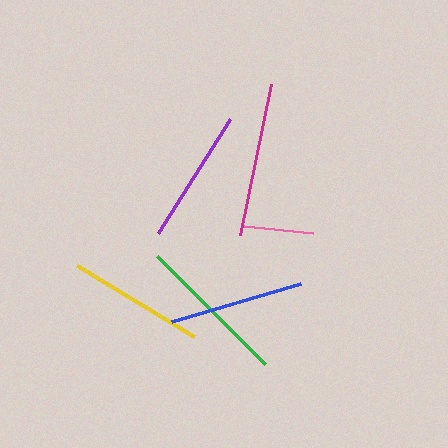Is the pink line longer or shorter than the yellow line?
The yellow line is longer than the pink line.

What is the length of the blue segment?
The blue segment is approximately 135 pixels long.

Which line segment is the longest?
The magenta line is the longest at approximately 154 pixels.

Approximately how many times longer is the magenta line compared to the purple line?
The magenta line is approximately 1.1 times the length of the purple line.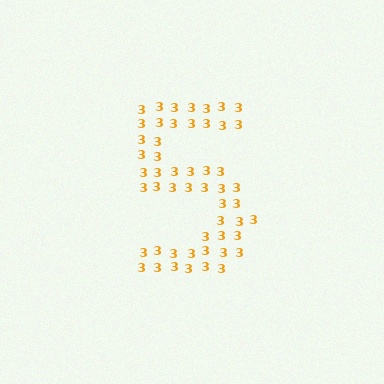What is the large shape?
The large shape is the digit 5.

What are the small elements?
The small elements are digit 3's.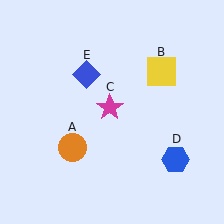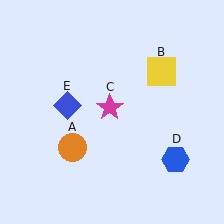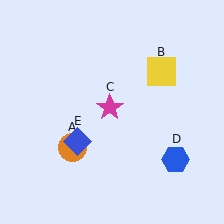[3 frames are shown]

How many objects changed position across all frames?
1 object changed position: blue diamond (object E).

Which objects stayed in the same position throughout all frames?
Orange circle (object A) and yellow square (object B) and magenta star (object C) and blue hexagon (object D) remained stationary.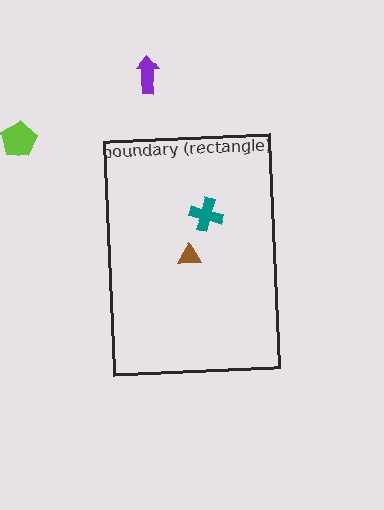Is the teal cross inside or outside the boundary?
Inside.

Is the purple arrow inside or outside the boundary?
Outside.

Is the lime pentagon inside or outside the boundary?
Outside.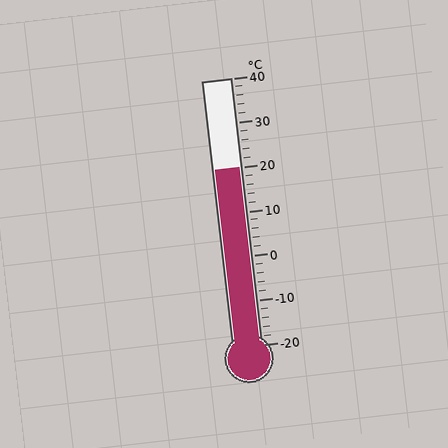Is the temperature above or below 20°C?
The temperature is at 20°C.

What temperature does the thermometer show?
The thermometer shows approximately 20°C.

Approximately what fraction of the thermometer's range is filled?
The thermometer is filled to approximately 65% of its range.